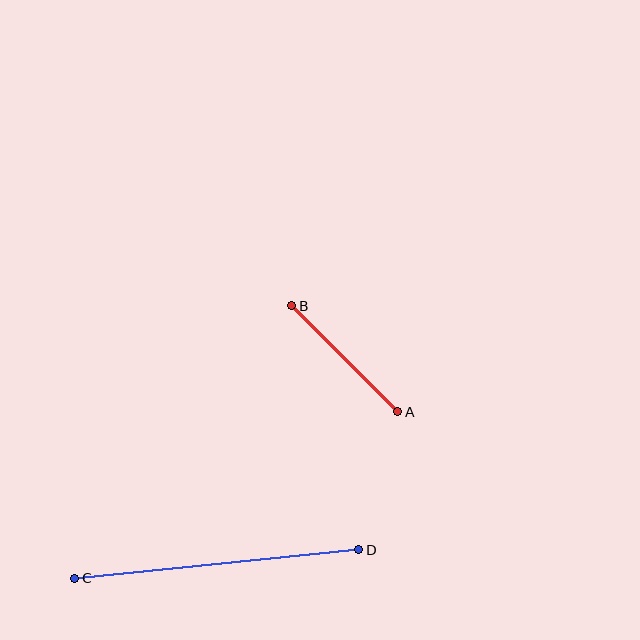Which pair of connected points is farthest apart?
Points C and D are farthest apart.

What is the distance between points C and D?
The distance is approximately 285 pixels.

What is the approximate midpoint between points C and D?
The midpoint is at approximately (217, 564) pixels.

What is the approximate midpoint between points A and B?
The midpoint is at approximately (345, 359) pixels.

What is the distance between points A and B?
The distance is approximately 150 pixels.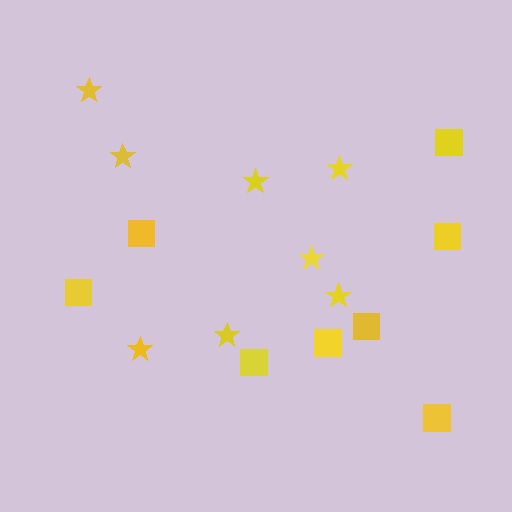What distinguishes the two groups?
There are 2 groups: one group of squares (8) and one group of stars (8).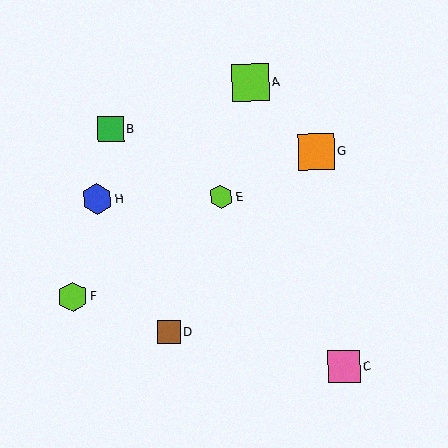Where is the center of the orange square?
The center of the orange square is at (316, 152).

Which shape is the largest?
The lime square (labeled A) is the largest.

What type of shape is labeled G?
Shape G is an orange square.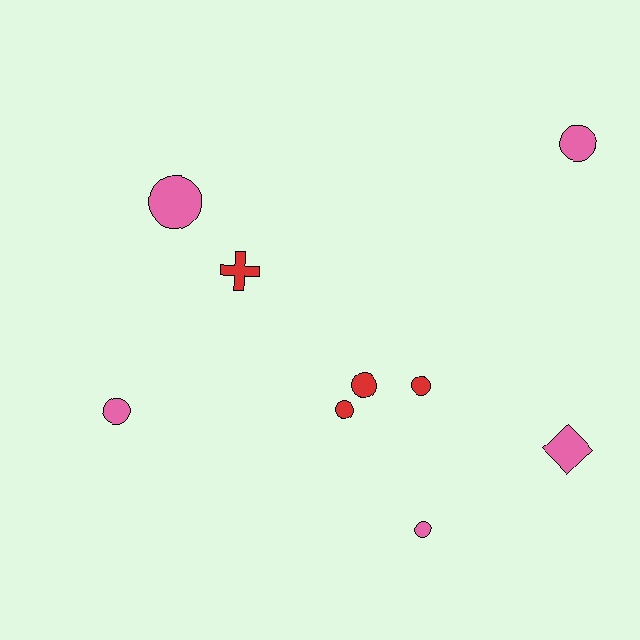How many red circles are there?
There are 3 red circles.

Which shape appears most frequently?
Circle, with 7 objects.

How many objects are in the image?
There are 9 objects.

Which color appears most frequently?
Pink, with 5 objects.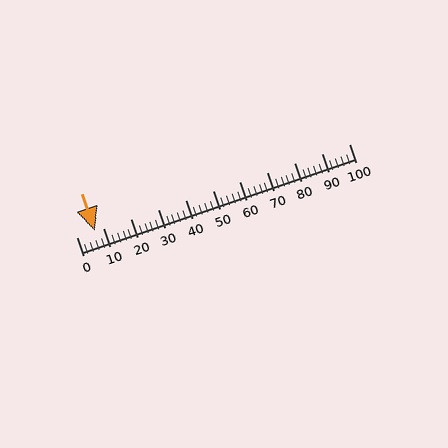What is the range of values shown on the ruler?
The ruler shows values from 0 to 100.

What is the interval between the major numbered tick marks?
The major tick marks are spaced 10 units apart.